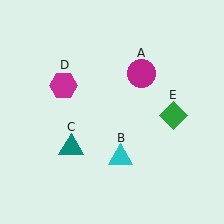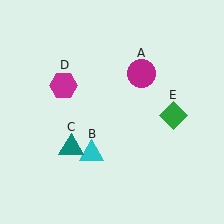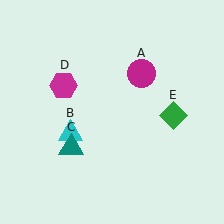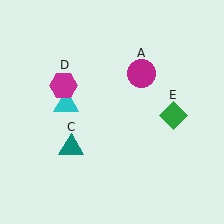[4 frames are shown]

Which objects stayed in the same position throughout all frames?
Magenta circle (object A) and teal triangle (object C) and magenta hexagon (object D) and green diamond (object E) remained stationary.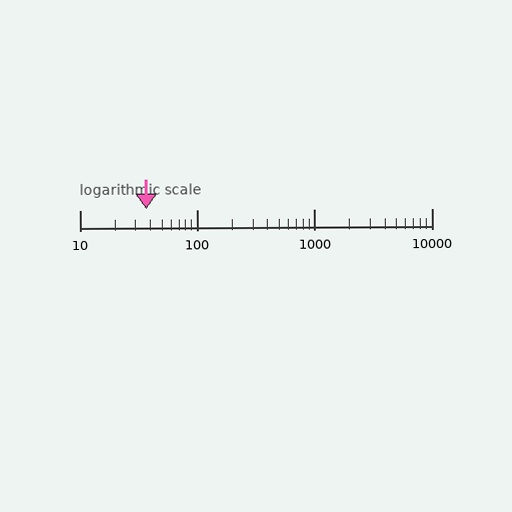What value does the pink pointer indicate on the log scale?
The pointer indicates approximately 37.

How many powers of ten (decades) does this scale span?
The scale spans 3 decades, from 10 to 10000.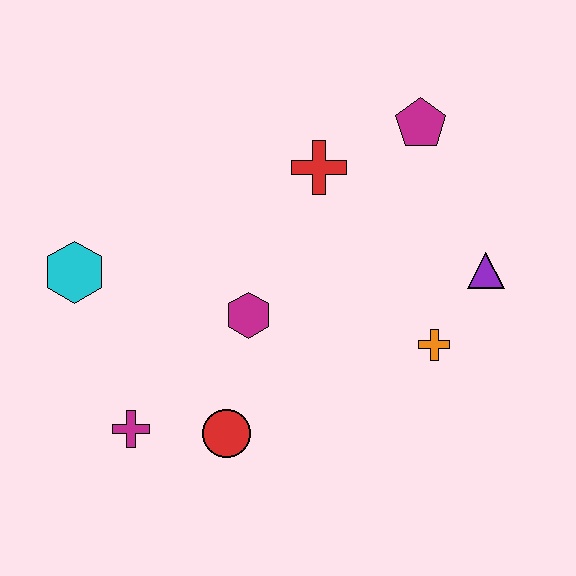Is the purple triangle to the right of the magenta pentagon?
Yes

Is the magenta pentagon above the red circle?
Yes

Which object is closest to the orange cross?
The purple triangle is closest to the orange cross.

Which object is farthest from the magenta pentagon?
The magenta cross is farthest from the magenta pentagon.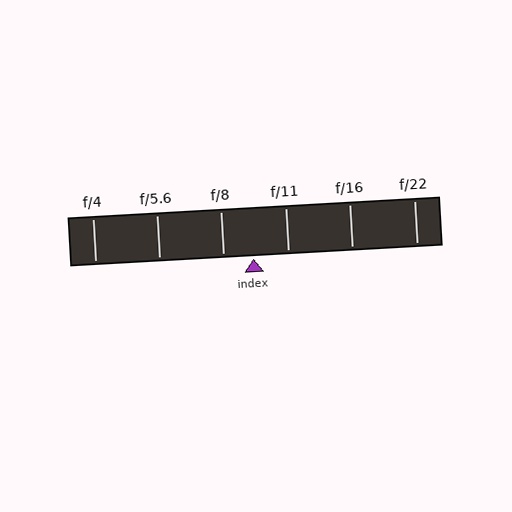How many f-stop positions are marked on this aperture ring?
There are 6 f-stop positions marked.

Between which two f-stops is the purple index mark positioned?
The index mark is between f/8 and f/11.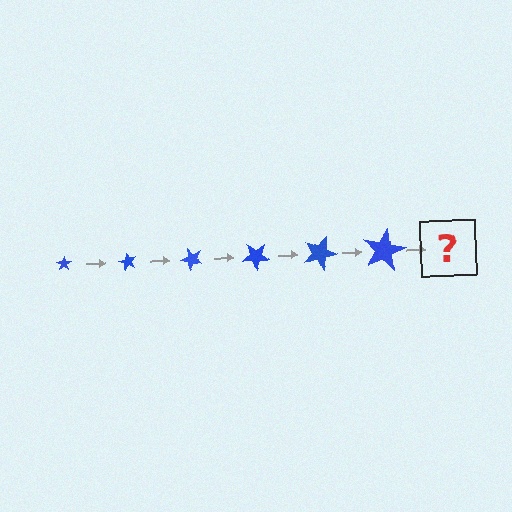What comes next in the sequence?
The next element should be a star, larger than the previous one and rotated 360 degrees from the start.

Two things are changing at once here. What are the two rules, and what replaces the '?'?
The two rules are that the star grows larger each step and it rotates 60 degrees each step. The '?' should be a star, larger than the previous one and rotated 360 degrees from the start.